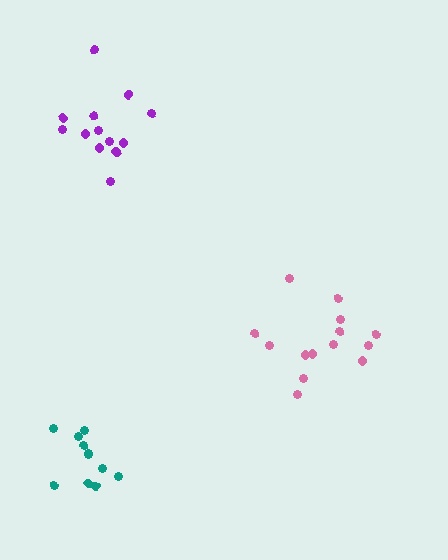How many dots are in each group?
Group 1: 14 dots, Group 2: 13 dots, Group 3: 11 dots (38 total).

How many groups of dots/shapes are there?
There are 3 groups.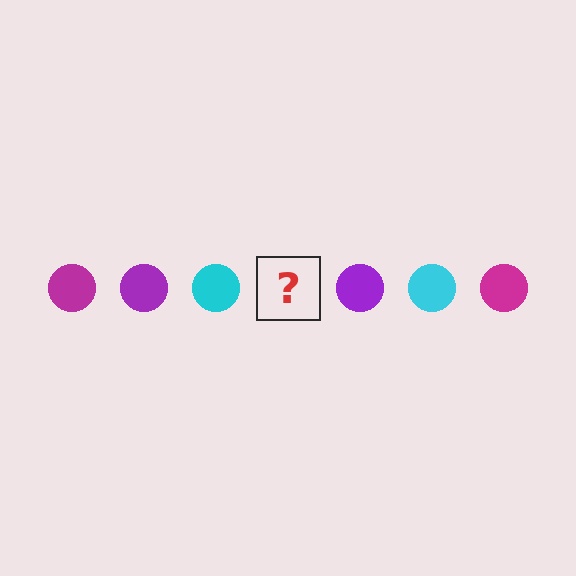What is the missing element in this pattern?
The missing element is a magenta circle.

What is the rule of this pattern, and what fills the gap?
The rule is that the pattern cycles through magenta, purple, cyan circles. The gap should be filled with a magenta circle.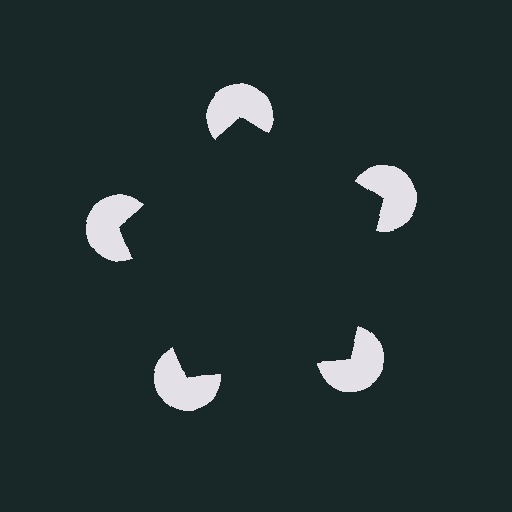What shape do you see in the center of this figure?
An illusory pentagon — its edges are inferred from the aligned wedge cuts in the pac-man discs, not physically drawn.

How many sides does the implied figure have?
5 sides.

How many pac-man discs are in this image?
There are 5 — one at each vertex of the illusory pentagon.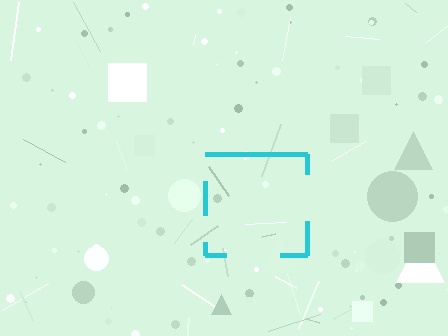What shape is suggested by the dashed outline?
The dashed outline suggests a square.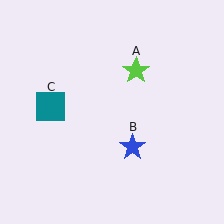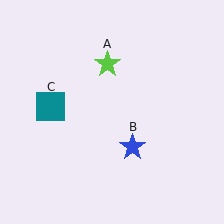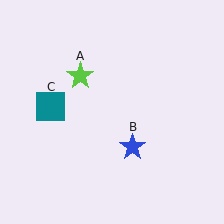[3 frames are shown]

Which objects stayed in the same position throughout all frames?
Blue star (object B) and teal square (object C) remained stationary.